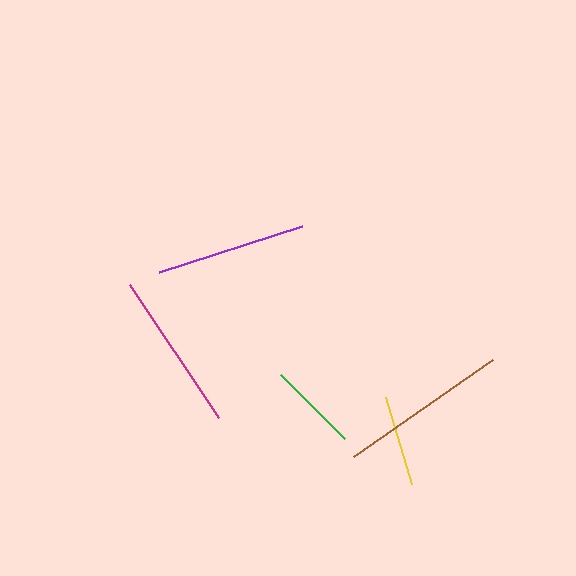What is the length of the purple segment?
The purple segment is approximately 150 pixels long.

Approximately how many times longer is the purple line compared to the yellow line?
The purple line is approximately 1.6 times the length of the yellow line.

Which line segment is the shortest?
The green line is the shortest at approximately 90 pixels.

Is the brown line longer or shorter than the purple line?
The brown line is longer than the purple line.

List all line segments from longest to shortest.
From longest to shortest: brown, magenta, purple, yellow, green.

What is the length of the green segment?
The green segment is approximately 90 pixels long.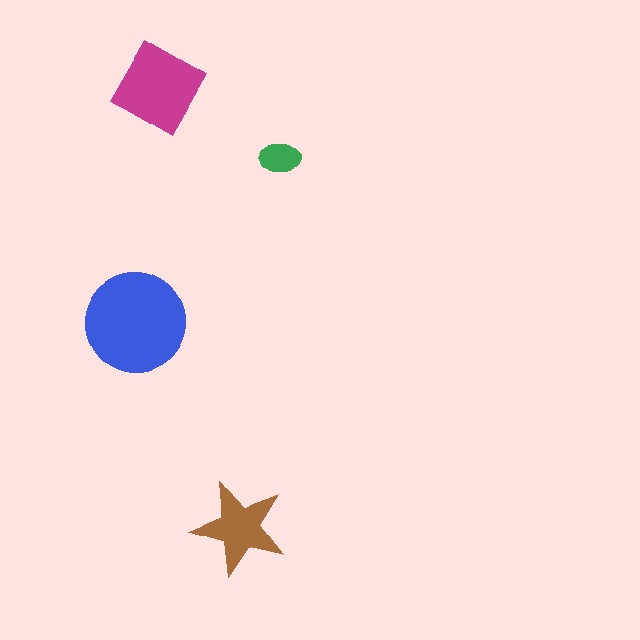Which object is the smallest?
The green ellipse.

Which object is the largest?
The blue circle.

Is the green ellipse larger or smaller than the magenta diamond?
Smaller.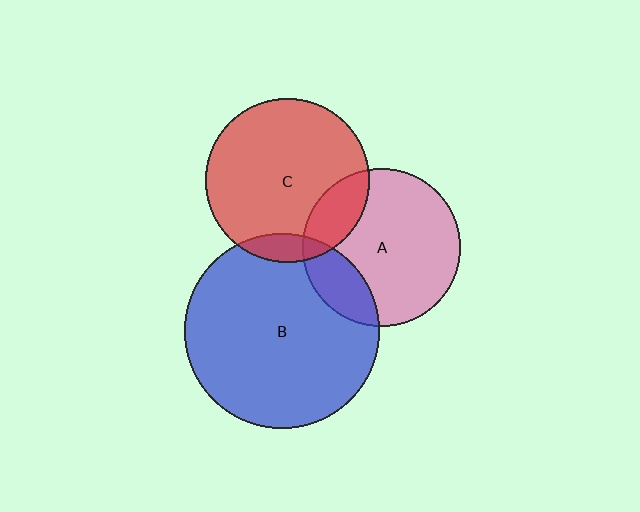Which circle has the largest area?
Circle B (blue).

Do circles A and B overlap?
Yes.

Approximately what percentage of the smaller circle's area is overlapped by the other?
Approximately 20%.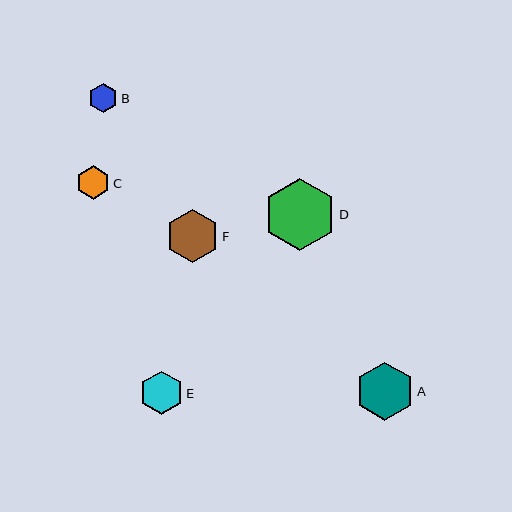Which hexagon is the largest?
Hexagon D is the largest with a size of approximately 72 pixels.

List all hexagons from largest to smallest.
From largest to smallest: D, A, F, E, C, B.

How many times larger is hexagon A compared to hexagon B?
Hexagon A is approximately 2.0 times the size of hexagon B.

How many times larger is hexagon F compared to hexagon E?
Hexagon F is approximately 1.2 times the size of hexagon E.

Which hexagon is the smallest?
Hexagon B is the smallest with a size of approximately 29 pixels.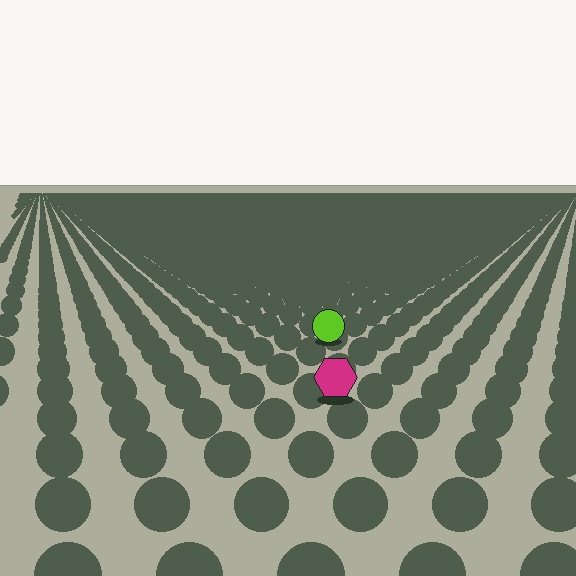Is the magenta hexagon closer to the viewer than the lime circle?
Yes. The magenta hexagon is closer — you can tell from the texture gradient: the ground texture is coarser near it.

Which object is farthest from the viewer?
The lime circle is farthest from the viewer. It appears smaller and the ground texture around it is denser.